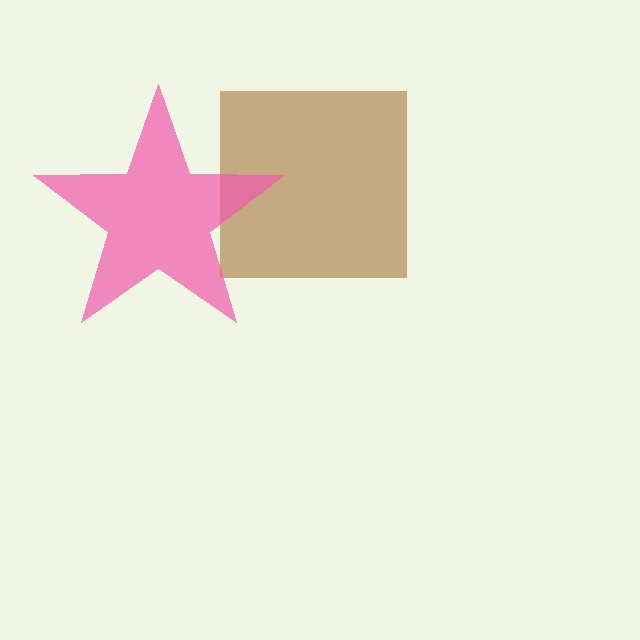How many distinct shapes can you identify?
There are 2 distinct shapes: a brown square, a pink star.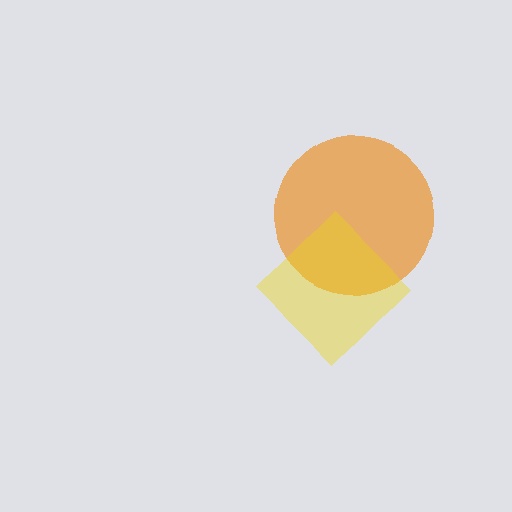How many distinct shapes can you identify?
There are 2 distinct shapes: an orange circle, a yellow diamond.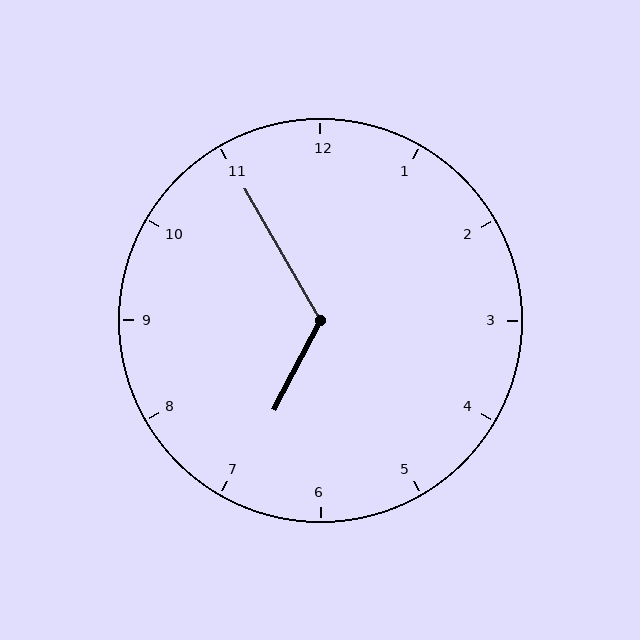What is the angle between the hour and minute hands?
Approximately 122 degrees.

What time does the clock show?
6:55.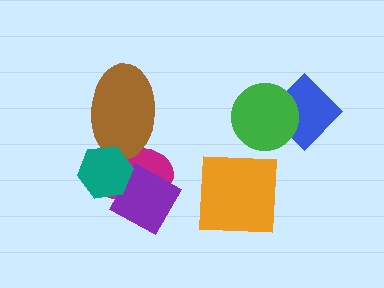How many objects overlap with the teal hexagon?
3 objects overlap with the teal hexagon.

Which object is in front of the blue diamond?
The green circle is in front of the blue diamond.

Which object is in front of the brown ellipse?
The teal hexagon is in front of the brown ellipse.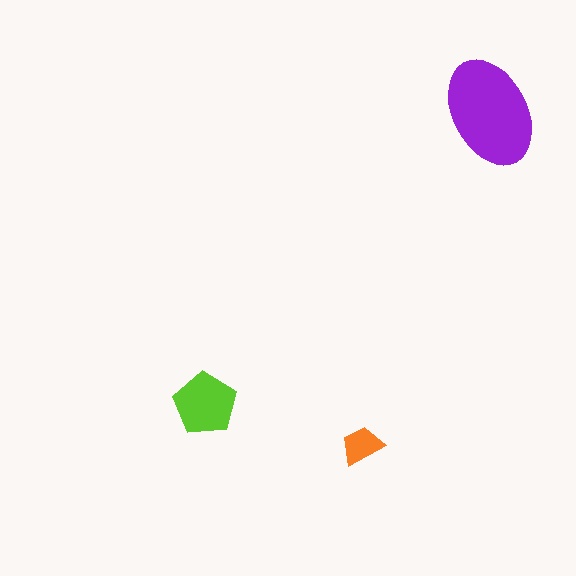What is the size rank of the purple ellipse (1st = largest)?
1st.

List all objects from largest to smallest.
The purple ellipse, the lime pentagon, the orange trapezoid.